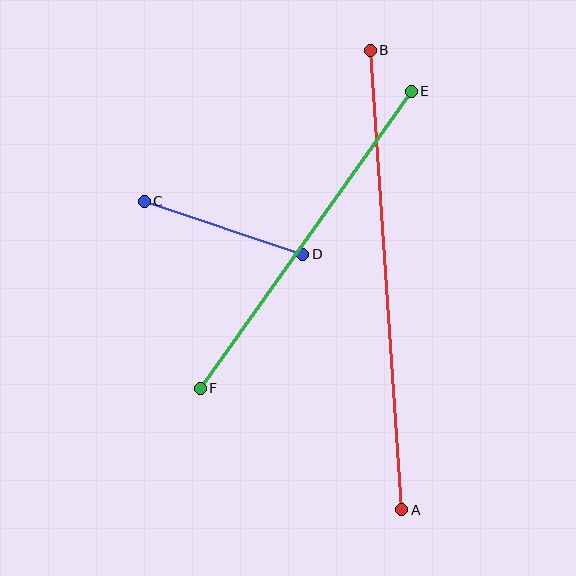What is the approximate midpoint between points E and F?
The midpoint is at approximately (306, 240) pixels.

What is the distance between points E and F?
The distance is approximately 364 pixels.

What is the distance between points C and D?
The distance is approximately 167 pixels.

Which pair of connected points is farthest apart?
Points A and B are farthest apart.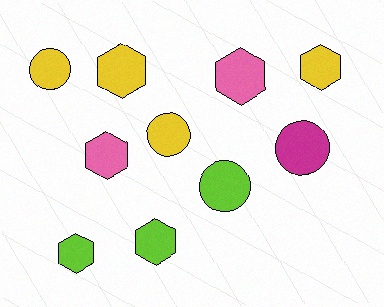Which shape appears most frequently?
Hexagon, with 6 objects.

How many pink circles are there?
There are no pink circles.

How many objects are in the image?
There are 10 objects.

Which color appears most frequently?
Yellow, with 4 objects.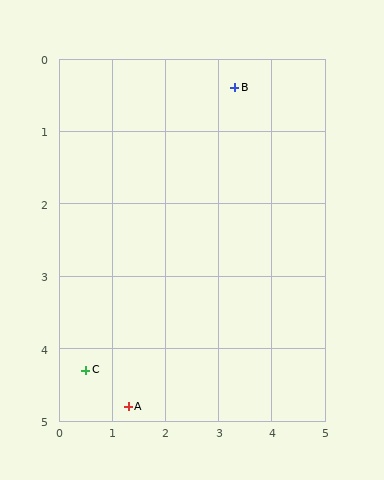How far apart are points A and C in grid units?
Points A and C are about 0.9 grid units apart.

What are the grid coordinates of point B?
Point B is at approximately (3.3, 0.4).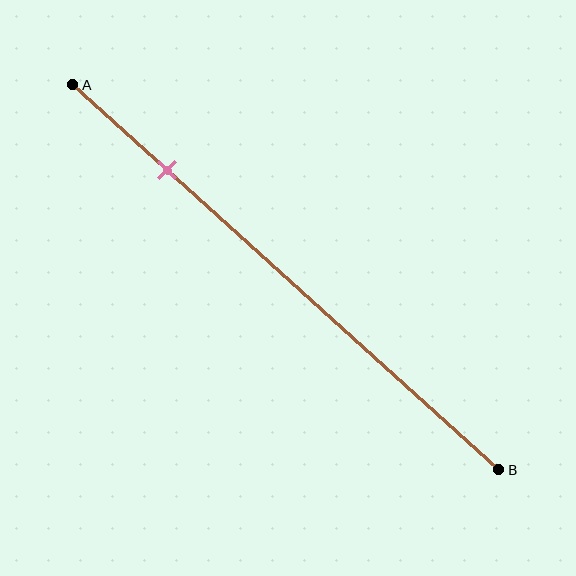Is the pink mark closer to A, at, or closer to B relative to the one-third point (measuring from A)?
The pink mark is closer to point A than the one-third point of segment AB.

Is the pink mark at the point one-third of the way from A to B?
No, the mark is at about 20% from A, not at the 33% one-third point.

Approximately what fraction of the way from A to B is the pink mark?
The pink mark is approximately 20% of the way from A to B.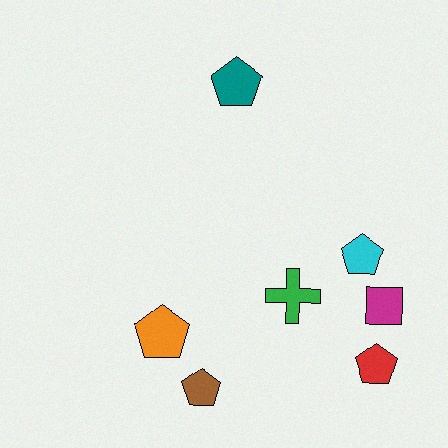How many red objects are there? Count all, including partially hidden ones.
There is 1 red object.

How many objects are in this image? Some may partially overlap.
There are 7 objects.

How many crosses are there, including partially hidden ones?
There is 1 cross.